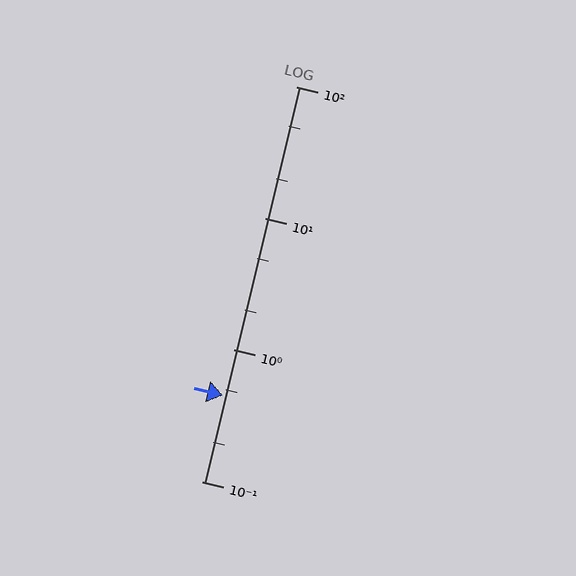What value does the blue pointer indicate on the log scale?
The pointer indicates approximately 0.45.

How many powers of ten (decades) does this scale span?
The scale spans 3 decades, from 0.1 to 100.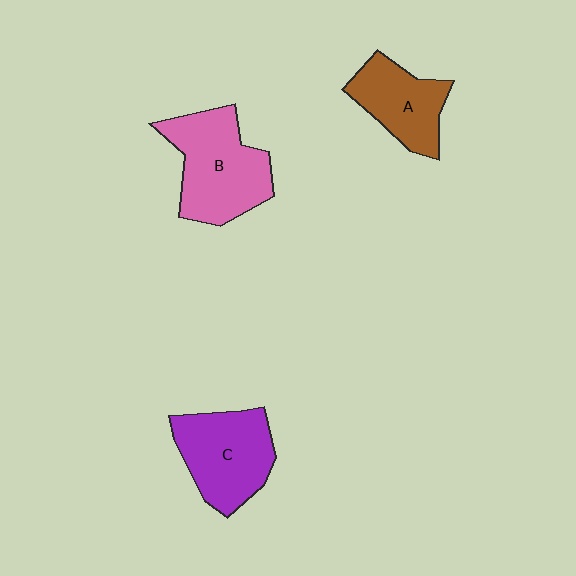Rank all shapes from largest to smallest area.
From largest to smallest: B (pink), C (purple), A (brown).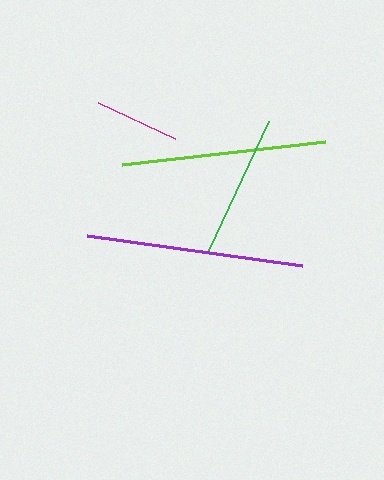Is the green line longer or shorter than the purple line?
The purple line is longer than the green line.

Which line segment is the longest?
The purple line is the longest at approximately 216 pixels.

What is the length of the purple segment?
The purple segment is approximately 216 pixels long.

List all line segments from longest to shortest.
From longest to shortest: purple, lime, green, magenta.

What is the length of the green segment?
The green segment is approximately 142 pixels long.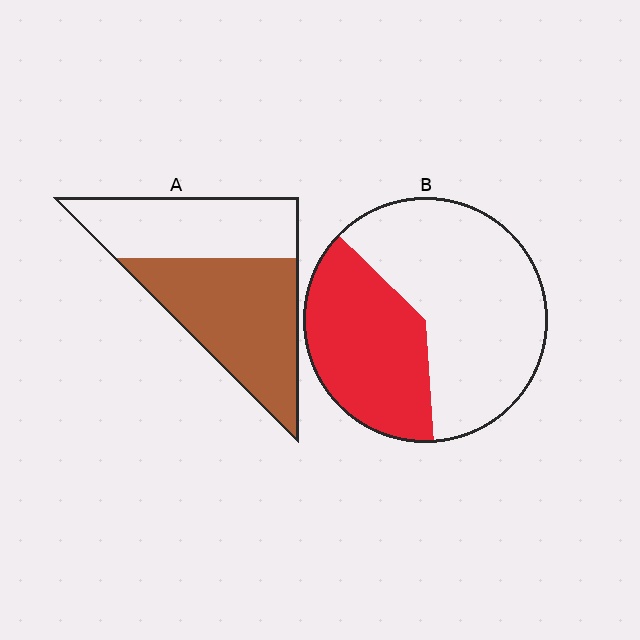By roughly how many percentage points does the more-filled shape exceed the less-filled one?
By roughly 20 percentage points (A over B).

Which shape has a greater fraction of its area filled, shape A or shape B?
Shape A.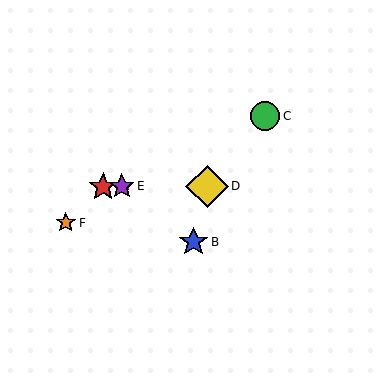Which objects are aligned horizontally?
Objects A, D, E are aligned horizontally.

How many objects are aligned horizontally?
3 objects (A, D, E) are aligned horizontally.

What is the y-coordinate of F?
Object F is at y≈223.